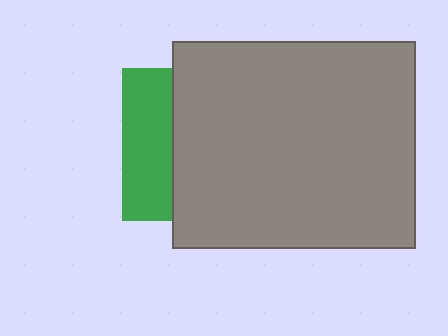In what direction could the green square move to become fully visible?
The green square could move left. That would shift it out from behind the gray rectangle entirely.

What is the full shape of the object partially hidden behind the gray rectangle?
The partially hidden object is a green square.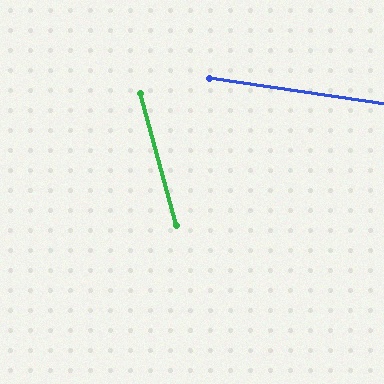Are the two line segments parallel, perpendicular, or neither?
Neither parallel nor perpendicular — they differ by about 66°.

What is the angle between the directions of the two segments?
Approximately 66 degrees.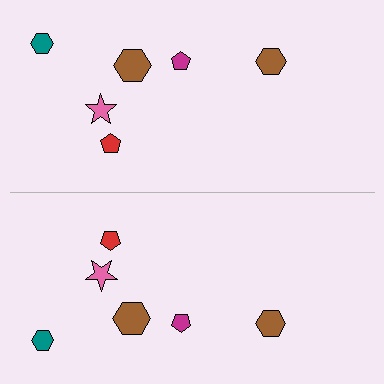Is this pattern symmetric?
Yes, this pattern has bilateral (reflection) symmetry.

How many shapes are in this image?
There are 12 shapes in this image.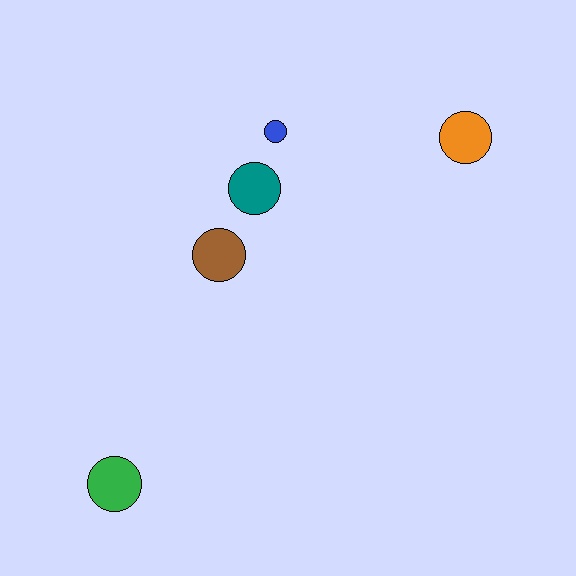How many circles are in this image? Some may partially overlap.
There are 5 circles.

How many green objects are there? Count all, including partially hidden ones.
There is 1 green object.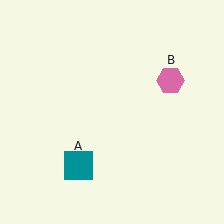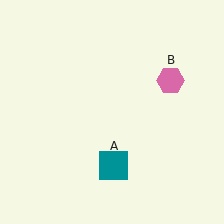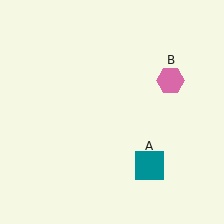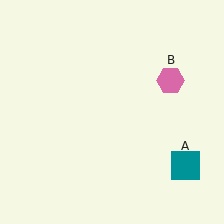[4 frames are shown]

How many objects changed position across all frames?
1 object changed position: teal square (object A).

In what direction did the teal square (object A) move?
The teal square (object A) moved right.